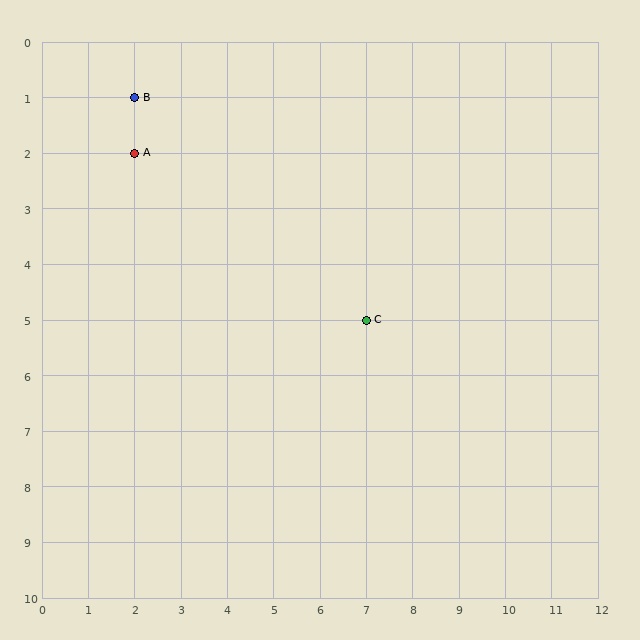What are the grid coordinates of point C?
Point C is at grid coordinates (7, 5).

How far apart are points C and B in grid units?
Points C and B are 5 columns and 4 rows apart (about 6.4 grid units diagonally).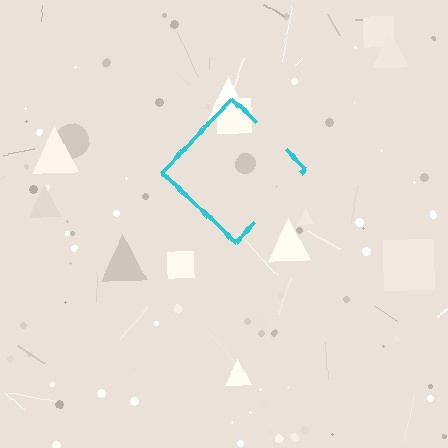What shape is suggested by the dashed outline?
The dashed outline suggests a diamond.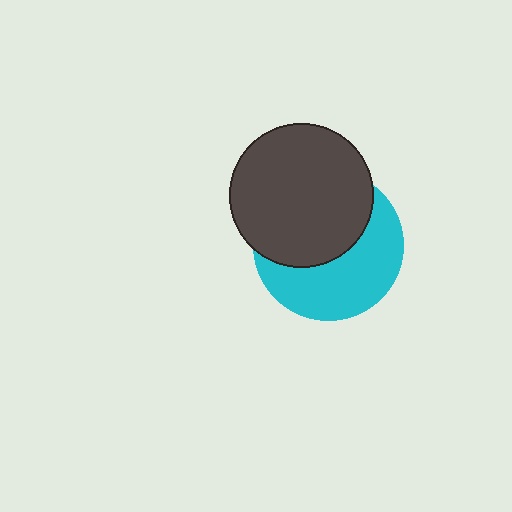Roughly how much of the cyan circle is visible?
About half of it is visible (roughly 50%).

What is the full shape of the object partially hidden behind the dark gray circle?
The partially hidden object is a cyan circle.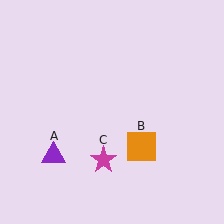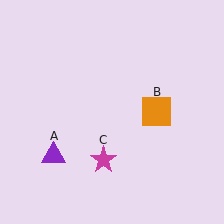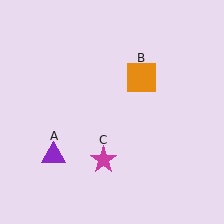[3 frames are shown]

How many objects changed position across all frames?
1 object changed position: orange square (object B).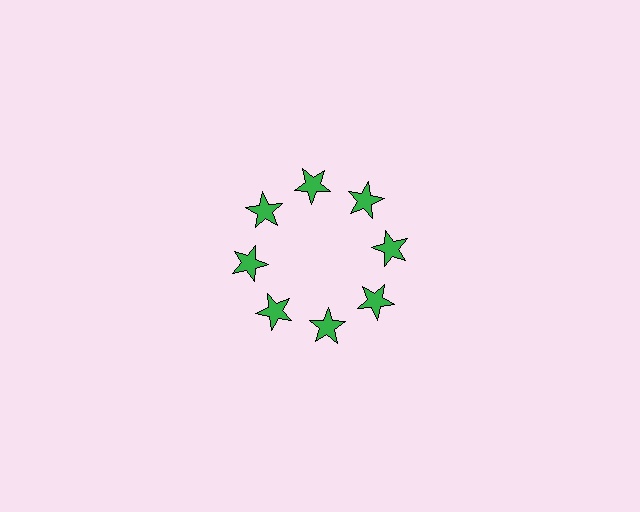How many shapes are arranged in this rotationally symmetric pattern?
There are 8 shapes, arranged in 8 groups of 1.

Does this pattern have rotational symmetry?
Yes, this pattern has 8-fold rotational symmetry. It looks the same after rotating 45 degrees around the center.